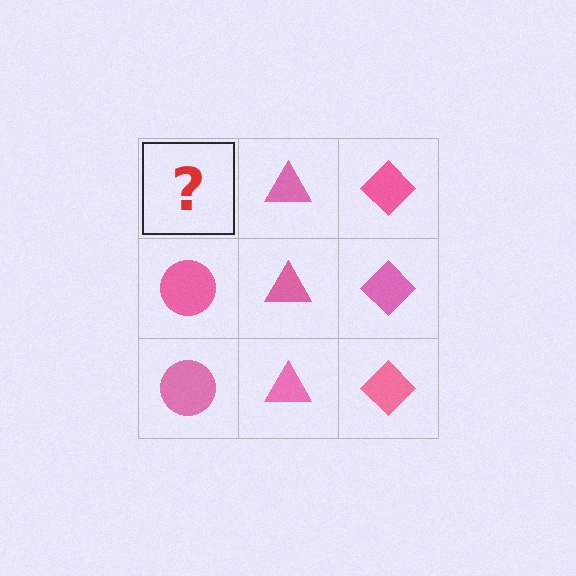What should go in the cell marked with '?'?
The missing cell should contain a pink circle.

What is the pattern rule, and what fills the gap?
The rule is that each column has a consistent shape. The gap should be filled with a pink circle.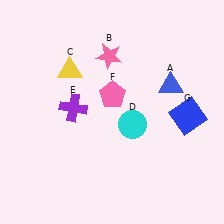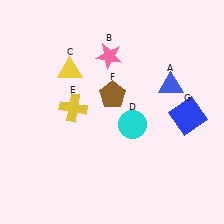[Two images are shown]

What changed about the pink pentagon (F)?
In Image 1, F is pink. In Image 2, it changed to brown.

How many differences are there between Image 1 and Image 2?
There are 2 differences between the two images.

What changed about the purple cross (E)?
In Image 1, E is purple. In Image 2, it changed to yellow.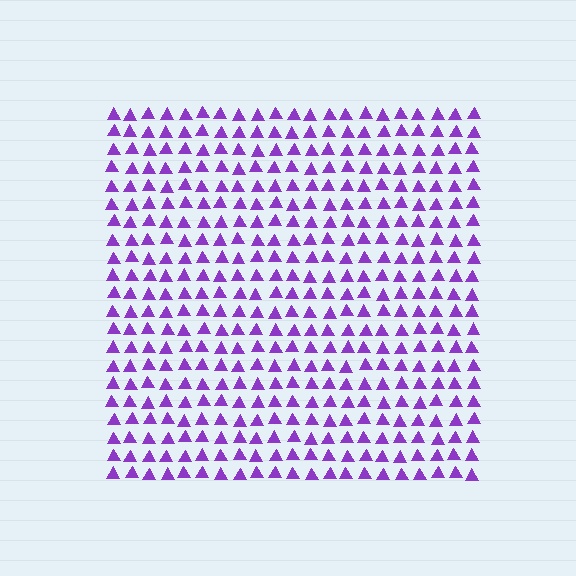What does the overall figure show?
The overall figure shows a square.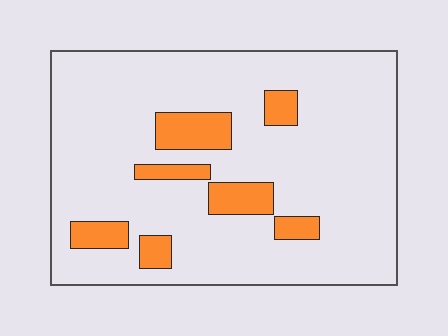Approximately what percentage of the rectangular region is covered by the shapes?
Approximately 15%.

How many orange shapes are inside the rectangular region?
7.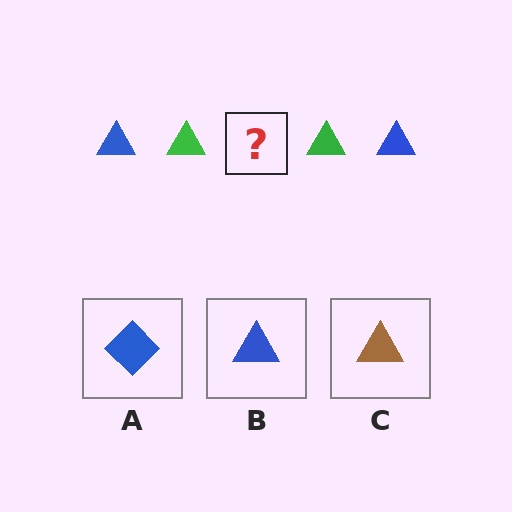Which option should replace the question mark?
Option B.